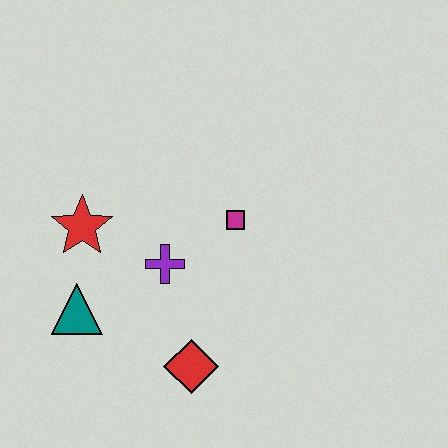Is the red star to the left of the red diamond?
Yes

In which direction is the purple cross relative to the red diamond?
The purple cross is above the red diamond.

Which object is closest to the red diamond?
The purple cross is closest to the red diamond.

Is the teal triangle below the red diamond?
No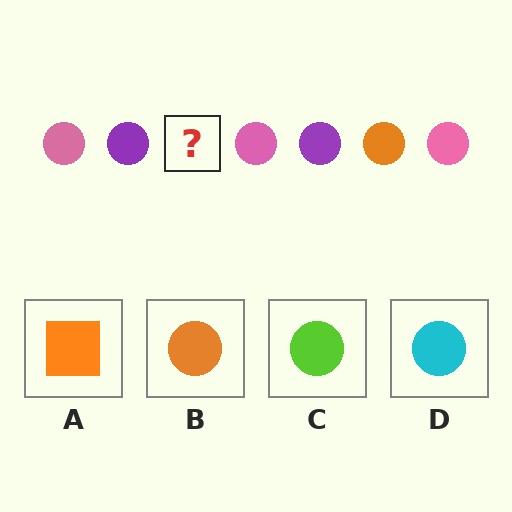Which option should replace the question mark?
Option B.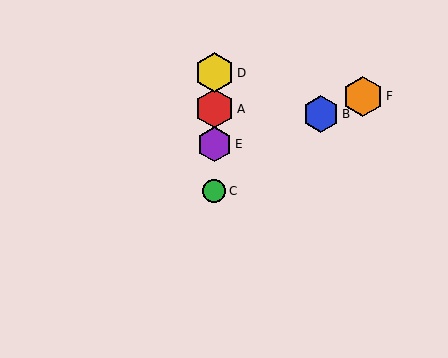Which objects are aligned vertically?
Objects A, C, D, E are aligned vertically.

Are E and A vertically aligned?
Yes, both are at x≈214.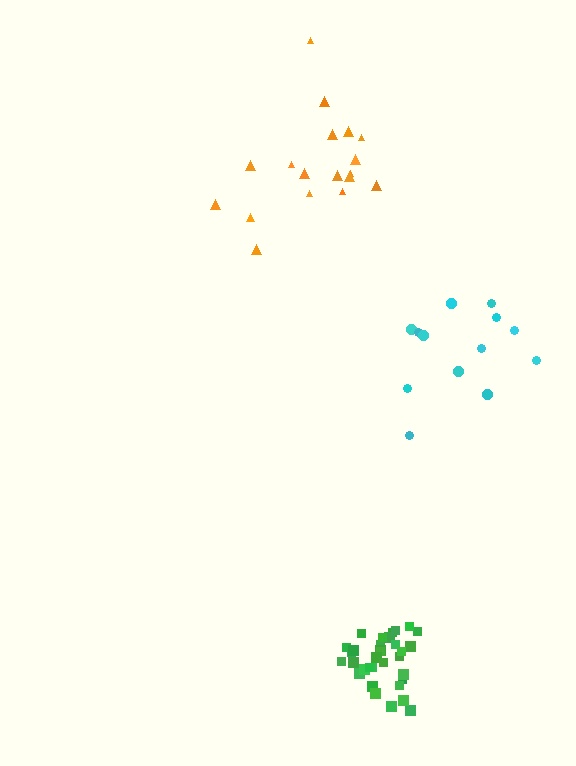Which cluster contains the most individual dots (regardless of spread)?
Green (33).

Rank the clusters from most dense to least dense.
green, orange, cyan.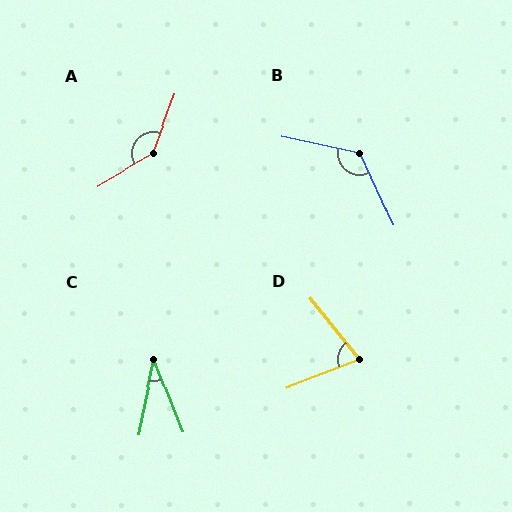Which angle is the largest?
A, at approximately 141 degrees.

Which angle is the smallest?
C, at approximately 33 degrees.